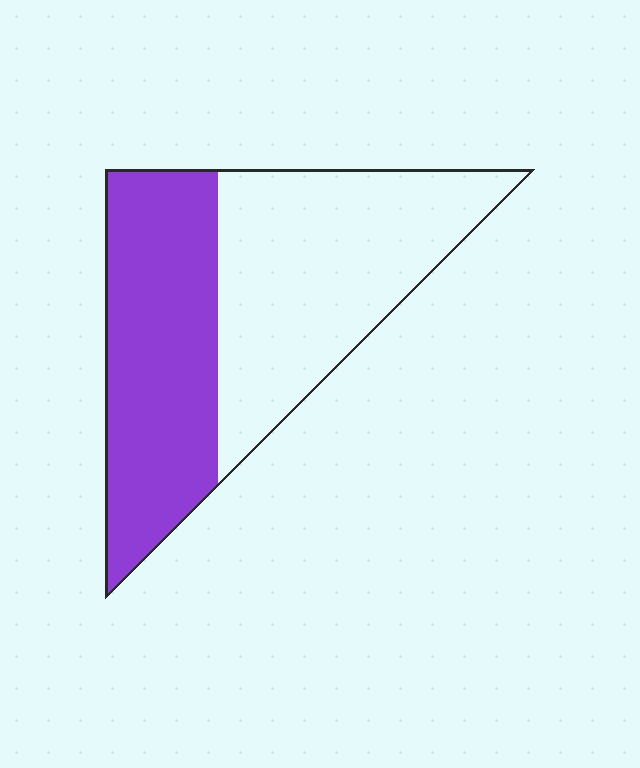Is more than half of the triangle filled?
No.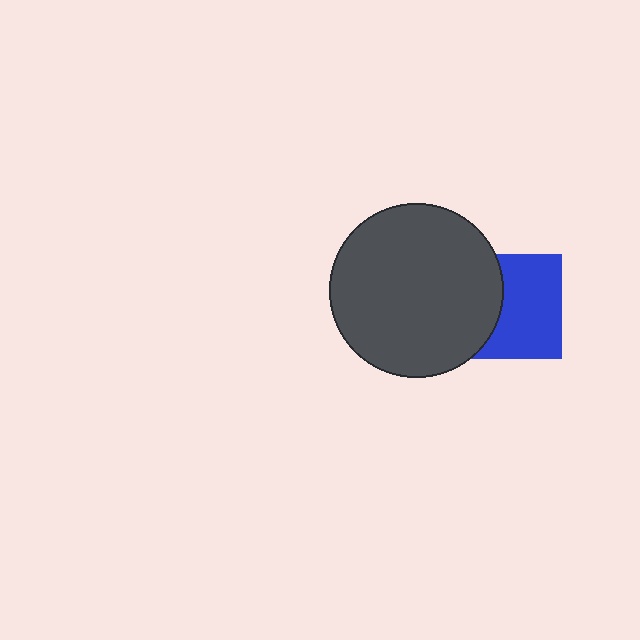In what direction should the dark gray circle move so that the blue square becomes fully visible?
The dark gray circle should move left. That is the shortest direction to clear the overlap and leave the blue square fully visible.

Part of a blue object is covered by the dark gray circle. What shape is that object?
It is a square.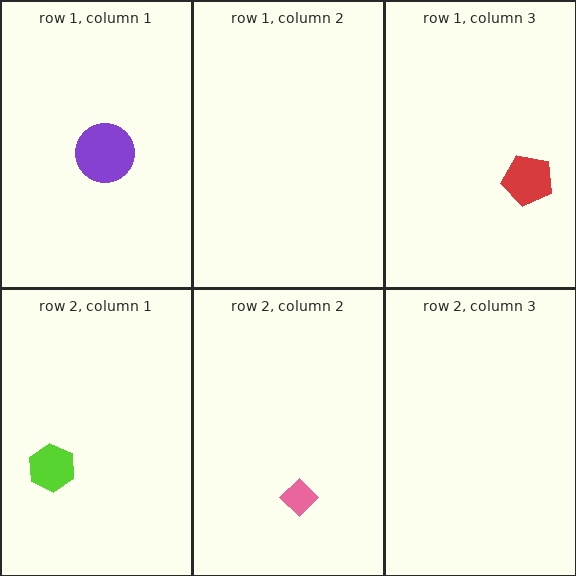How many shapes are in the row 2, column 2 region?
1.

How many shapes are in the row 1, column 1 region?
1.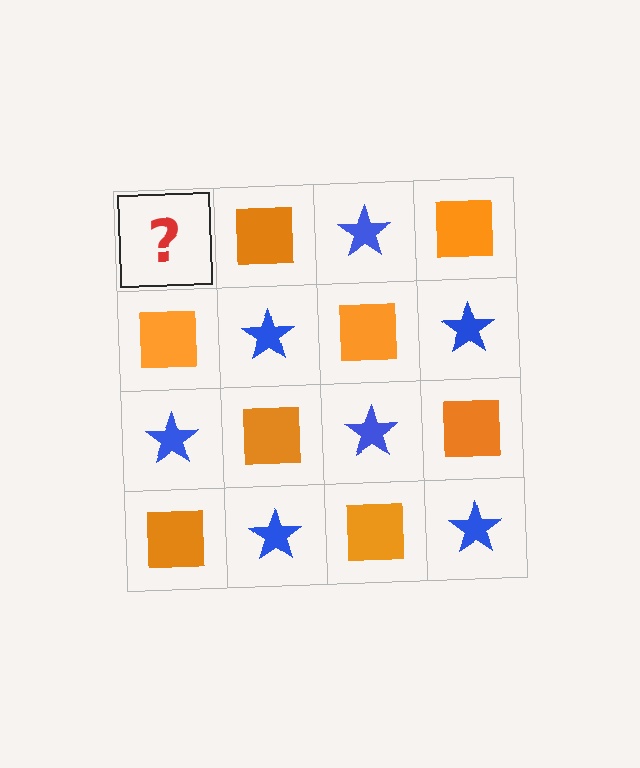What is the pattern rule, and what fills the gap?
The rule is that it alternates blue star and orange square in a checkerboard pattern. The gap should be filled with a blue star.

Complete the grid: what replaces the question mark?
The question mark should be replaced with a blue star.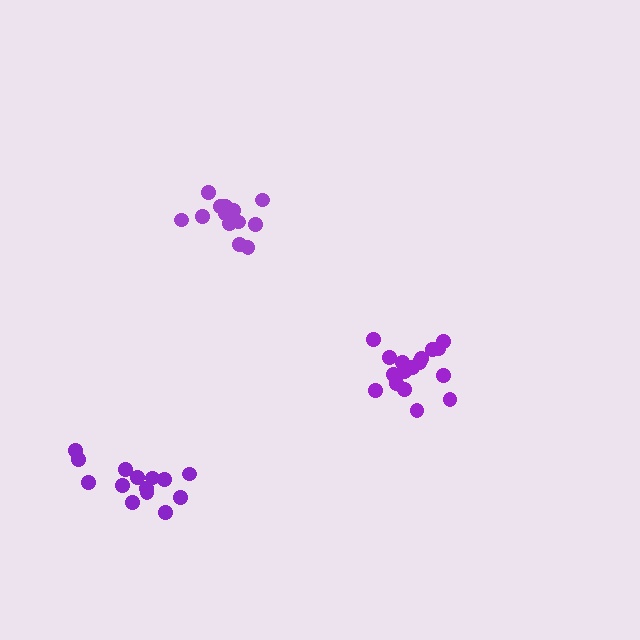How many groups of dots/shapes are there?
There are 3 groups.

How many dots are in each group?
Group 1: 17 dots, Group 2: 14 dots, Group 3: 13 dots (44 total).